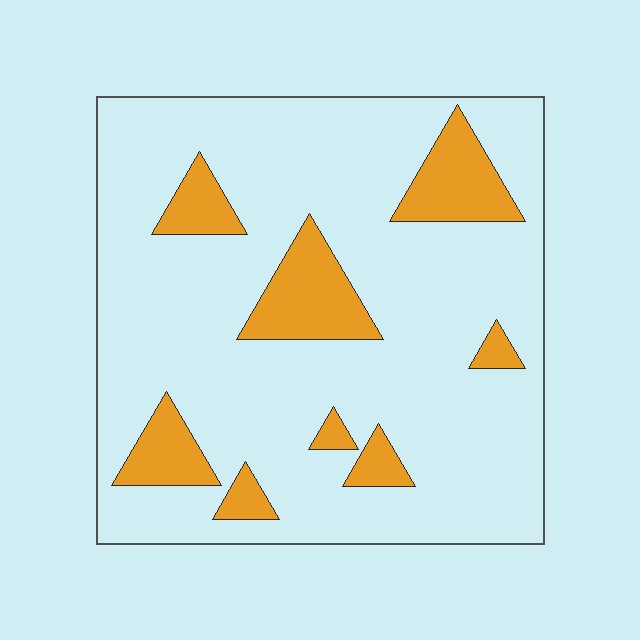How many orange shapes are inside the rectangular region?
8.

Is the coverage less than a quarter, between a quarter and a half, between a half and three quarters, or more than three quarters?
Less than a quarter.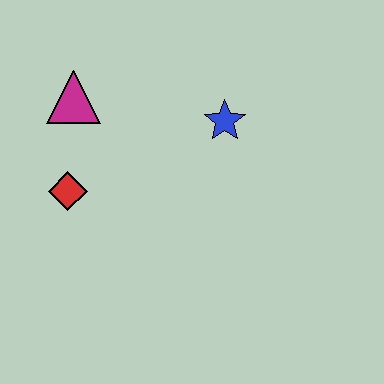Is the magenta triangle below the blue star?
No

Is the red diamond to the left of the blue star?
Yes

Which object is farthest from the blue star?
The red diamond is farthest from the blue star.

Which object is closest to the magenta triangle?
The red diamond is closest to the magenta triangle.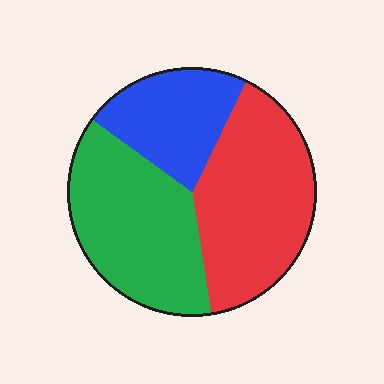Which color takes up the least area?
Blue, at roughly 20%.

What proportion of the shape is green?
Green covers about 40% of the shape.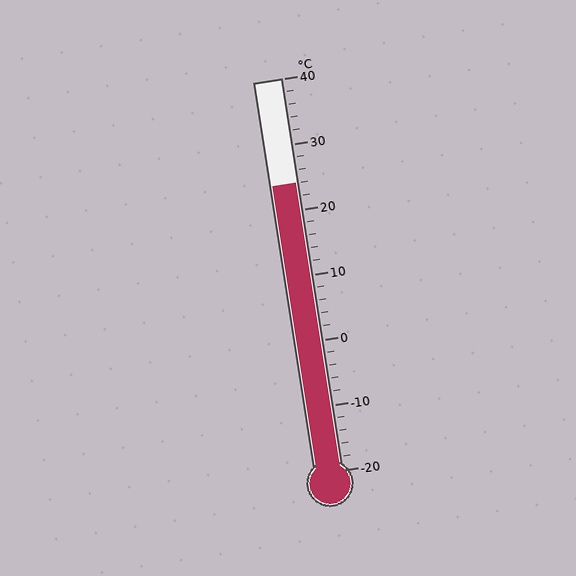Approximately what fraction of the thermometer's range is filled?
The thermometer is filled to approximately 75% of its range.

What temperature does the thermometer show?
The thermometer shows approximately 24°C.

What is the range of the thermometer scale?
The thermometer scale ranges from -20°C to 40°C.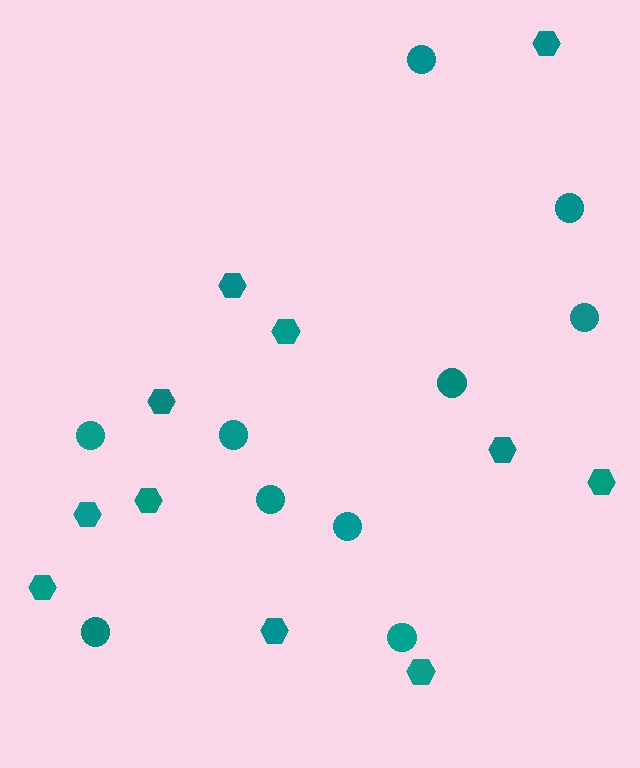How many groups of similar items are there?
There are 2 groups: one group of circles (10) and one group of hexagons (11).